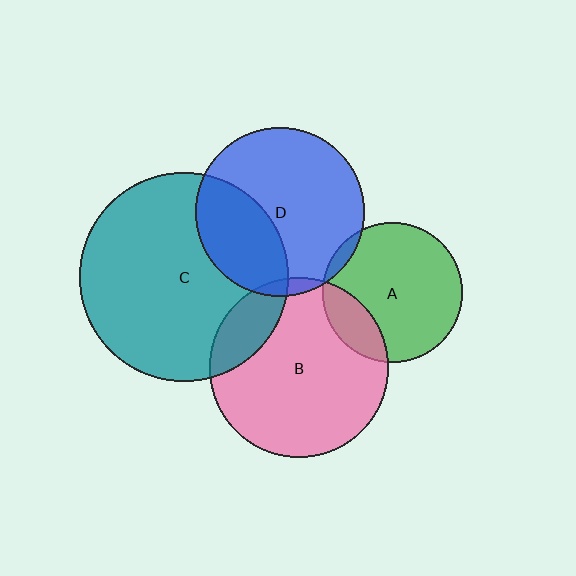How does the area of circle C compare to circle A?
Approximately 2.2 times.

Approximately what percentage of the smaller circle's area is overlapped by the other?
Approximately 5%.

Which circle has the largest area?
Circle C (teal).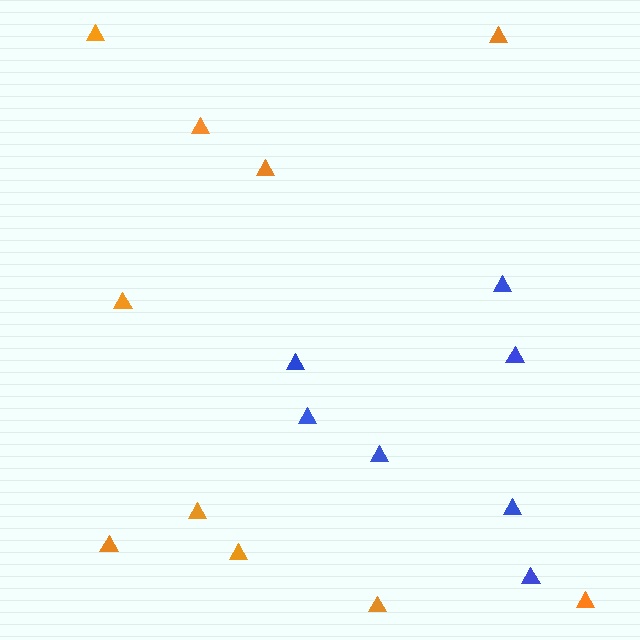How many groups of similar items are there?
There are 2 groups: one group of blue triangles (7) and one group of orange triangles (10).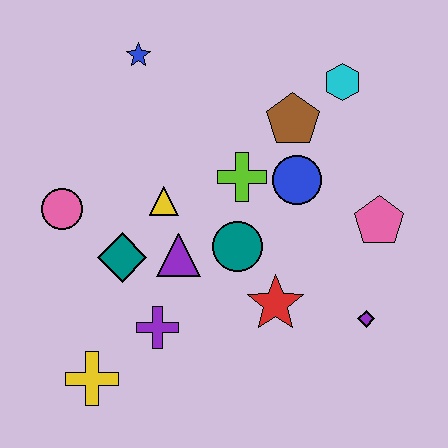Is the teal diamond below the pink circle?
Yes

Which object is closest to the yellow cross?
The purple cross is closest to the yellow cross.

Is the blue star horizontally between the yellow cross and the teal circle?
Yes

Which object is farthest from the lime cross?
The yellow cross is farthest from the lime cross.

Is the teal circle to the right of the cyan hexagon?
No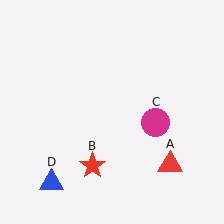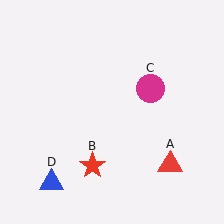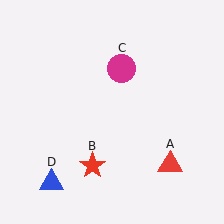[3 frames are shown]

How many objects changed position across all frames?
1 object changed position: magenta circle (object C).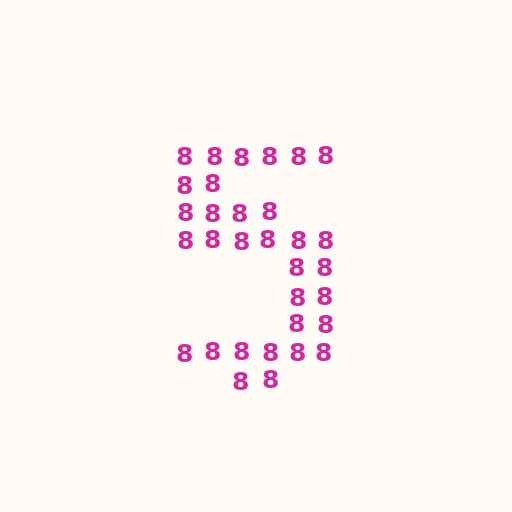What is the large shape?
The large shape is the digit 5.